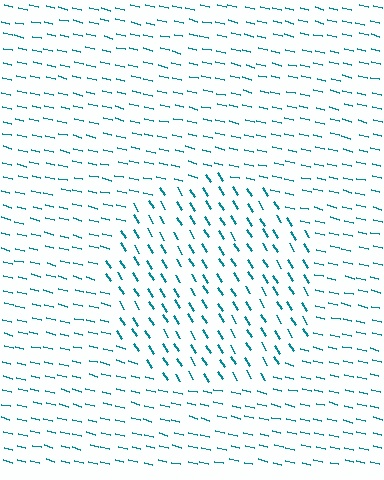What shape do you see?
I see a circle.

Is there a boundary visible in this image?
Yes, there is a texture boundary formed by a change in line orientation.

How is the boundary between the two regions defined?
The boundary is defined purely by a change in line orientation (approximately 45 degrees difference). All lines are the same color and thickness.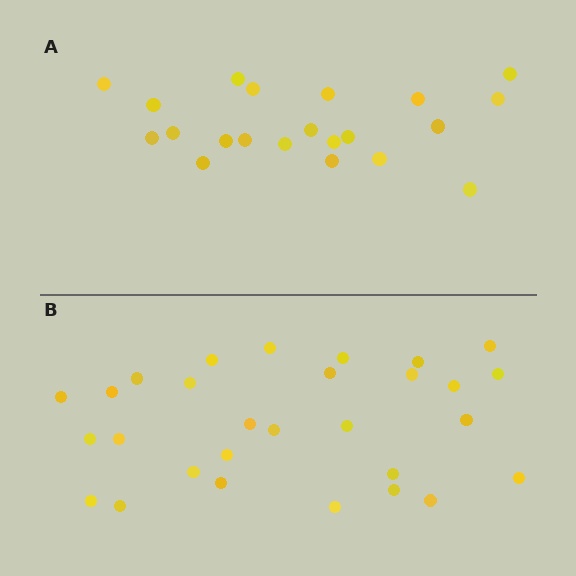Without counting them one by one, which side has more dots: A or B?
Region B (the bottom region) has more dots.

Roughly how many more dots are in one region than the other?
Region B has roughly 8 or so more dots than region A.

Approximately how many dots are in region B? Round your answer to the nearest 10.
About 30 dots. (The exact count is 29, which rounds to 30.)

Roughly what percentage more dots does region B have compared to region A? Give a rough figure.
About 40% more.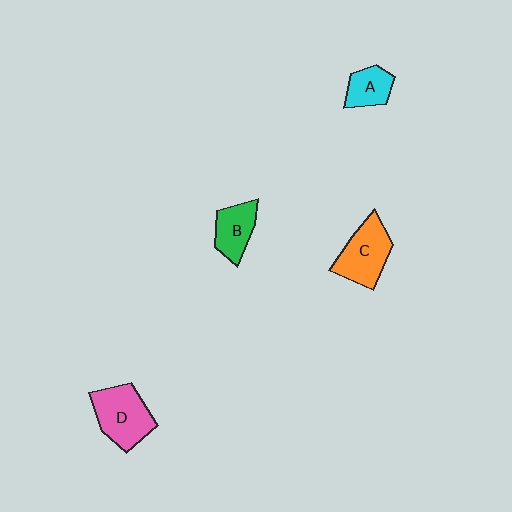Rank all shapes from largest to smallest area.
From largest to smallest: D (pink), C (orange), B (green), A (cyan).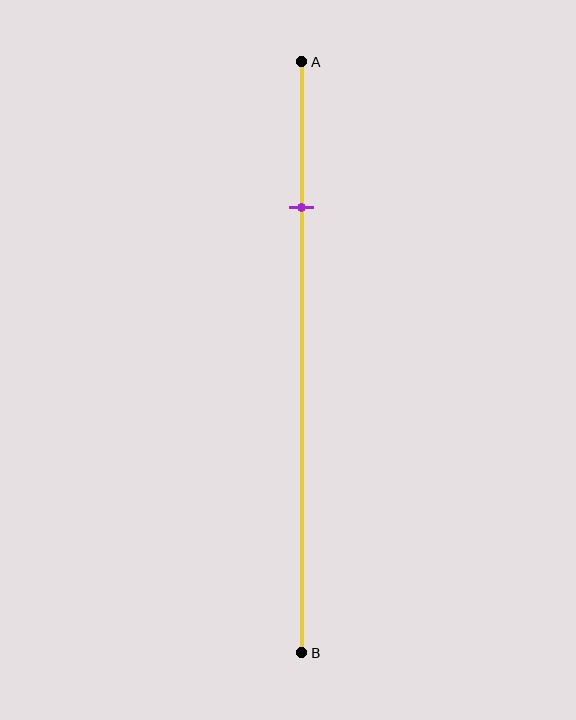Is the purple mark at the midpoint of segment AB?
No, the mark is at about 25% from A, not at the 50% midpoint.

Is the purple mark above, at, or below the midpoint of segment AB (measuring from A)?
The purple mark is above the midpoint of segment AB.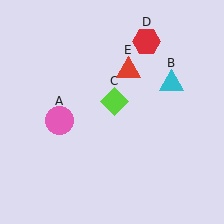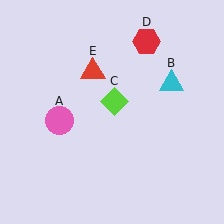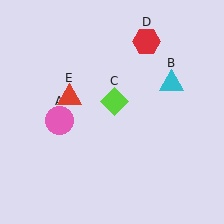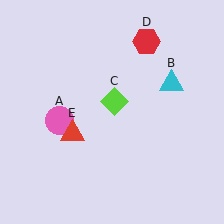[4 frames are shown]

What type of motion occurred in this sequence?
The red triangle (object E) rotated counterclockwise around the center of the scene.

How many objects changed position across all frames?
1 object changed position: red triangle (object E).